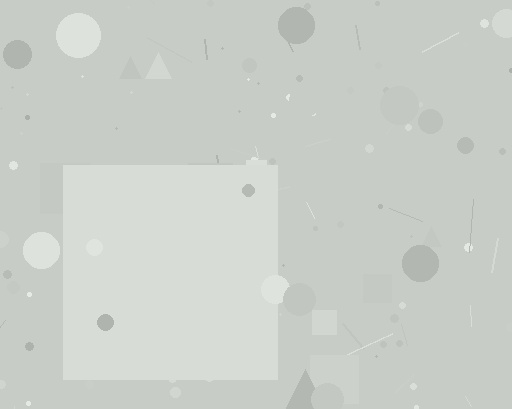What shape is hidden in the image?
A square is hidden in the image.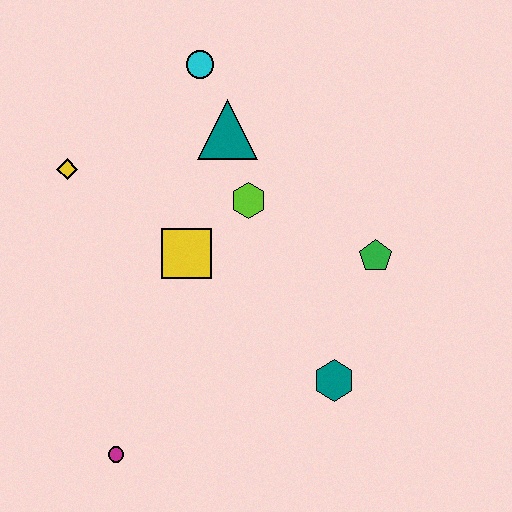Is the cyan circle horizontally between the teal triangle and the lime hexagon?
No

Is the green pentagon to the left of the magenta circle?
No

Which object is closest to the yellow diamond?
The yellow square is closest to the yellow diamond.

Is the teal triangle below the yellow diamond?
No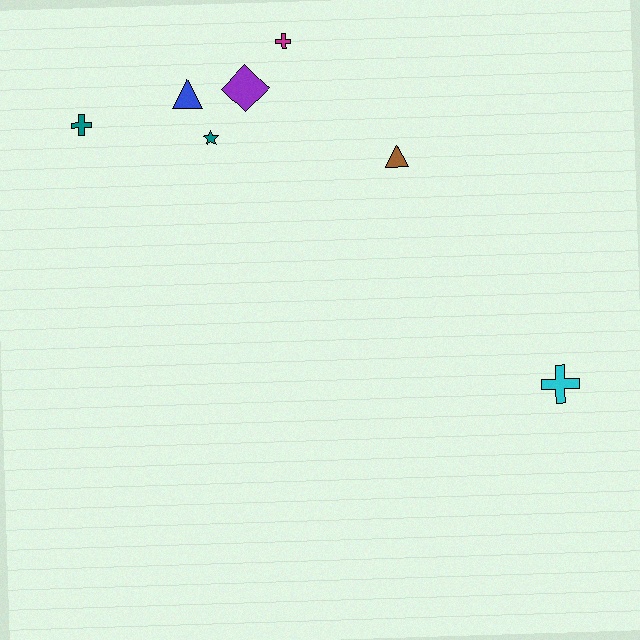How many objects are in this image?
There are 7 objects.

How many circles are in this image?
There are no circles.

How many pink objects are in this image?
There are no pink objects.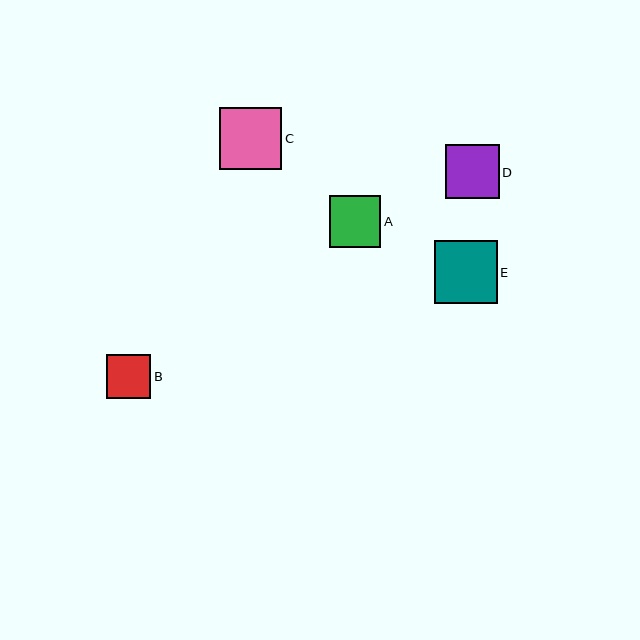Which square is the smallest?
Square B is the smallest with a size of approximately 44 pixels.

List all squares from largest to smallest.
From largest to smallest: E, C, D, A, B.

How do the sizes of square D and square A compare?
Square D and square A are approximately the same size.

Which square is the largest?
Square E is the largest with a size of approximately 63 pixels.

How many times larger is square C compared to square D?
Square C is approximately 1.2 times the size of square D.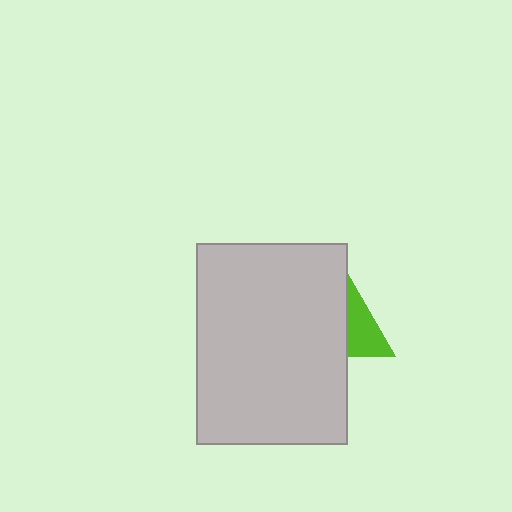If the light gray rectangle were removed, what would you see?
You would see the complete lime triangle.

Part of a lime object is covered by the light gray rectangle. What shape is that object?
It is a triangle.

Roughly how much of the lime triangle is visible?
A small part of it is visible (roughly 32%).